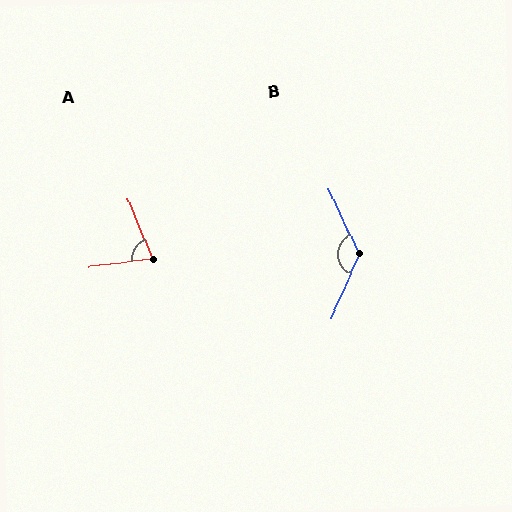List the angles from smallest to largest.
A (74°), B (131°).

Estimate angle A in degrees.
Approximately 74 degrees.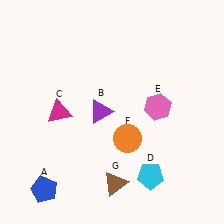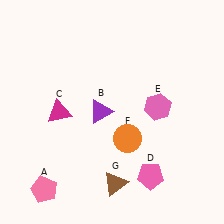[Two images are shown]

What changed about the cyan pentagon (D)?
In Image 1, D is cyan. In Image 2, it changed to pink.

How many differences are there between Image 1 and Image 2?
There are 2 differences between the two images.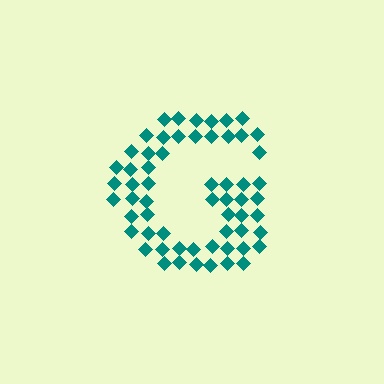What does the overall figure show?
The overall figure shows the letter G.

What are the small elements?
The small elements are diamonds.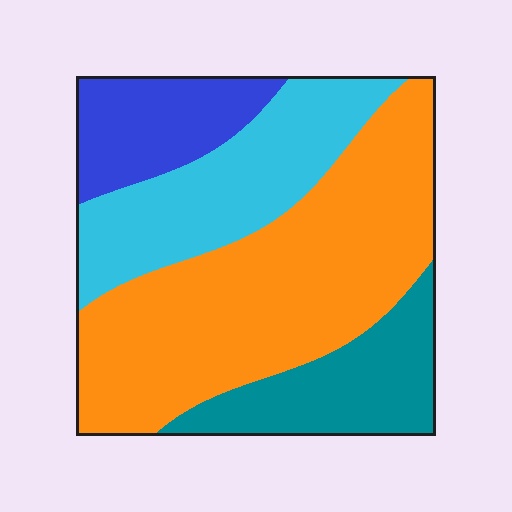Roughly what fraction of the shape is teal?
Teal takes up about one sixth (1/6) of the shape.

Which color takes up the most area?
Orange, at roughly 45%.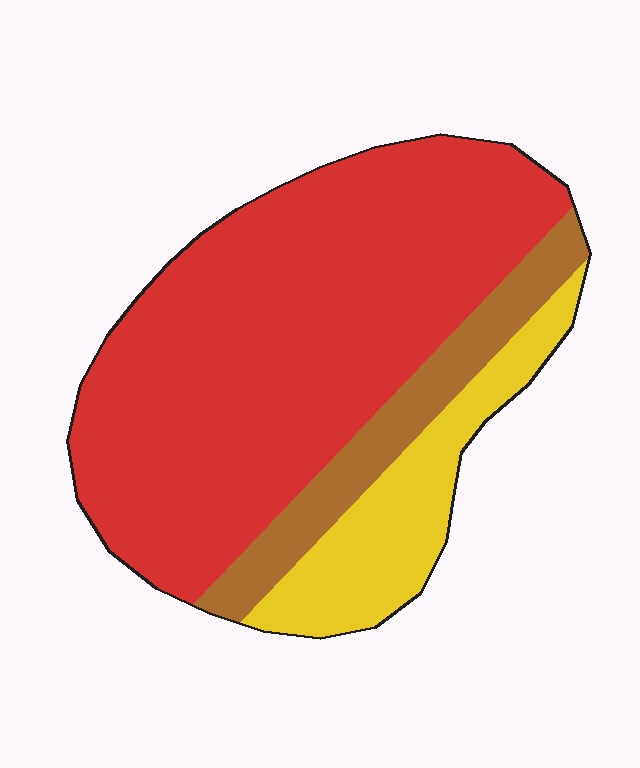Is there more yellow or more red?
Red.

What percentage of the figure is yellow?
Yellow covers around 15% of the figure.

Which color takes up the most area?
Red, at roughly 70%.